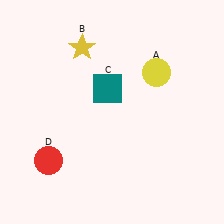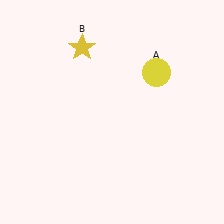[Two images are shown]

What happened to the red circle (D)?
The red circle (D) was removed in Image 2. It was in the bottom-left area of Image 1.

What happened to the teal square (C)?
The teal square (C) was removed in Image 2. It was in the top-left area of Image 1.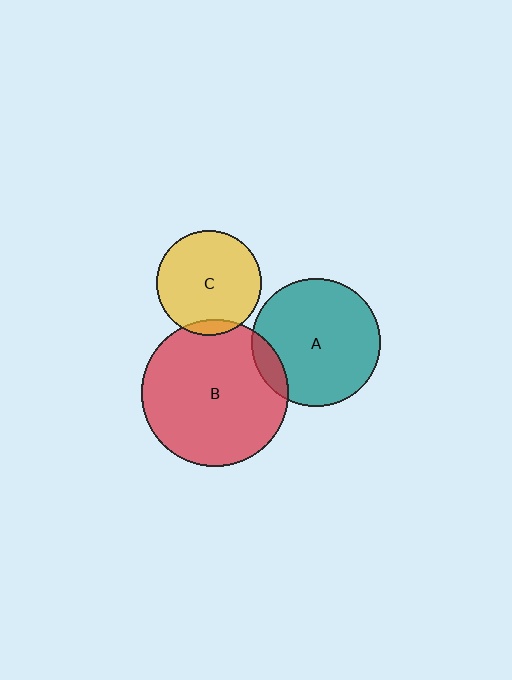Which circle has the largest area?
Circle B (red).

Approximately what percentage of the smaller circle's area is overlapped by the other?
Approximately 10%.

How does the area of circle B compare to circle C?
Approximately 2.0 times.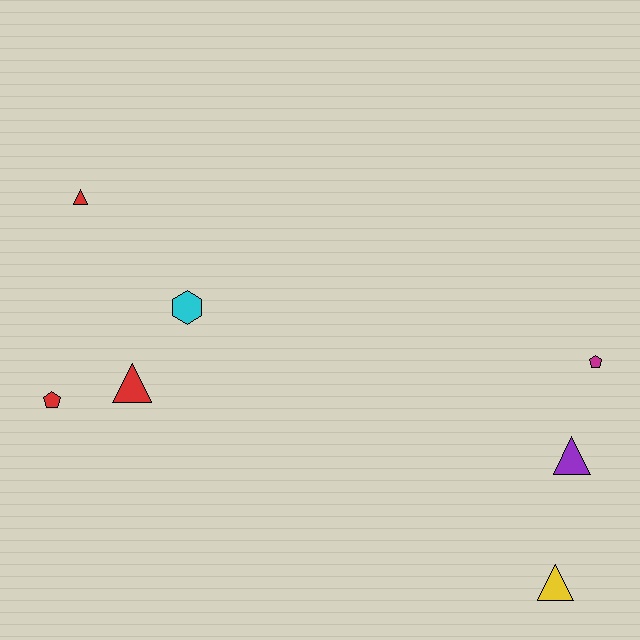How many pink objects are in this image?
There are no pink objects.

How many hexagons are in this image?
There is 1 hexagon.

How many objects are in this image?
There are 7 objects.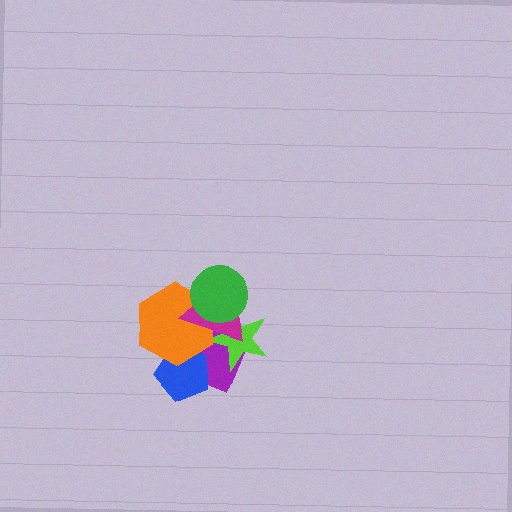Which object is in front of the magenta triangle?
The green circle is in front of the magenta triangle.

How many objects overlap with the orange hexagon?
5 objects overlap with the orange hexagon.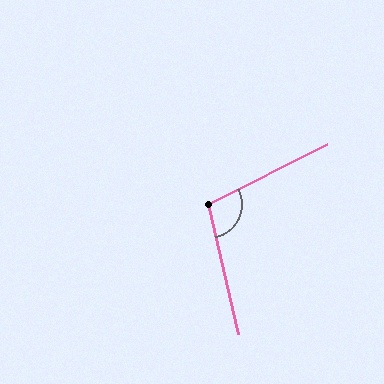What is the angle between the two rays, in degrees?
Approximately 104 degrees.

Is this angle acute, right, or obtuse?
It is obtuse.